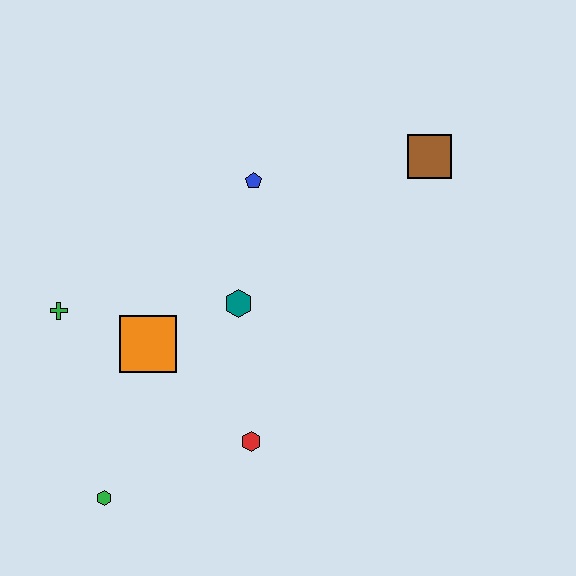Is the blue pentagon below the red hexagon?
No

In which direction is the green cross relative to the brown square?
The green cross is to the left of the brown square.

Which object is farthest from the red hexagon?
The brown square is farthest from the red hexagon.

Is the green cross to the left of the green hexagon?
Yes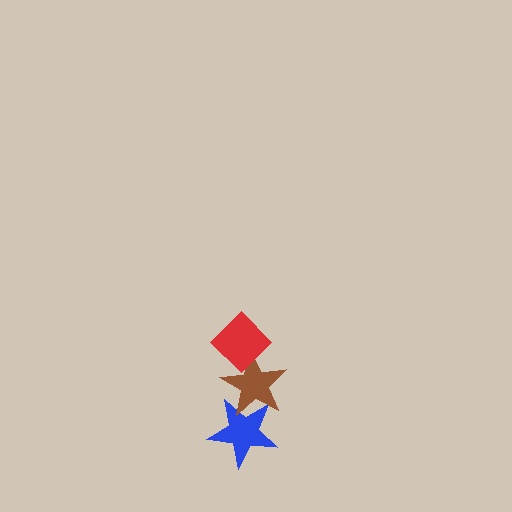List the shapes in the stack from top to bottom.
From top to bottom: the red diamond, the brown star, the blue star.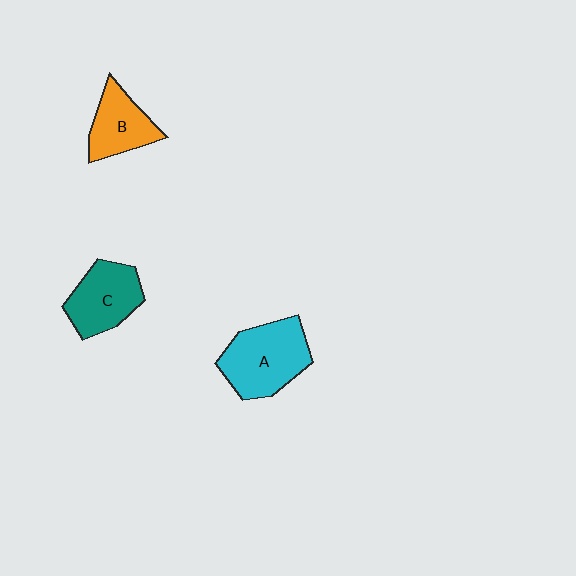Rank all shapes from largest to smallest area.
From largest to smallest: A (cyan), C (teal), B (orange).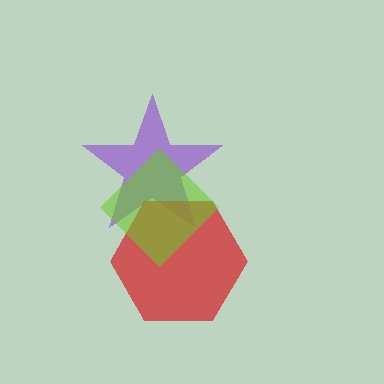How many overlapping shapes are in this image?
There are 3 overlapping shapes in the image.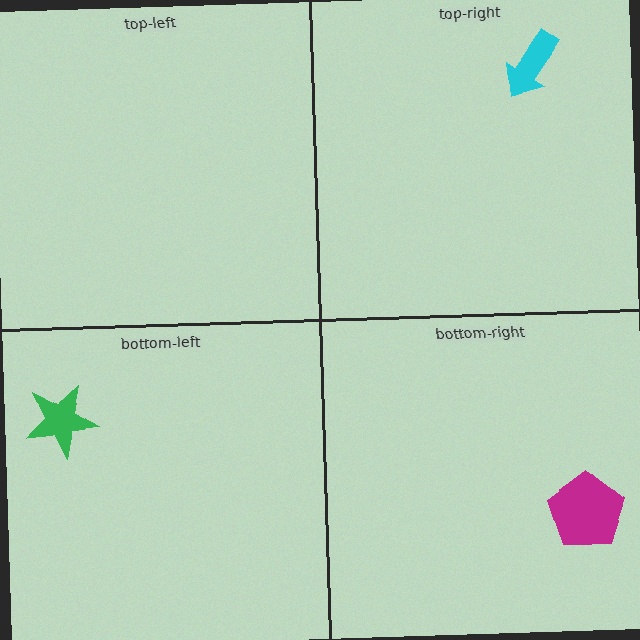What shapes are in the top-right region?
The cyan arrow.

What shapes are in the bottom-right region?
The magenta pentagon.